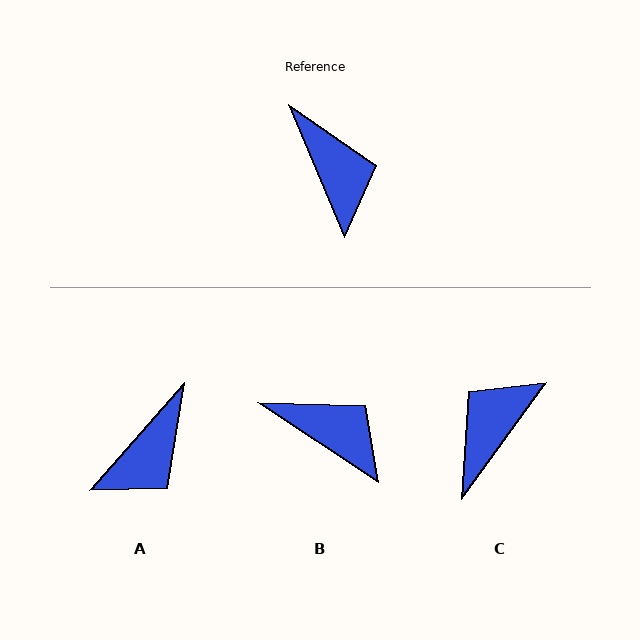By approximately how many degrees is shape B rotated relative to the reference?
Approximately 34 degrees counter-clockwise.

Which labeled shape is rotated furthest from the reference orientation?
C, about 121 degrees away.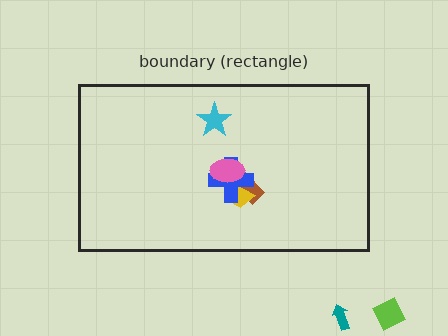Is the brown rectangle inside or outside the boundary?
Inside.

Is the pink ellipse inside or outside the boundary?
Inside.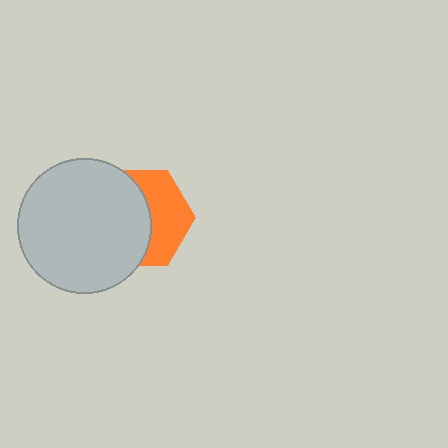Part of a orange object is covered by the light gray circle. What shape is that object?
It is a hexagon.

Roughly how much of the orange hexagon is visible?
A small part of it is visible (roughly 44%).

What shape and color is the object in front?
The object in front is a light gray circle.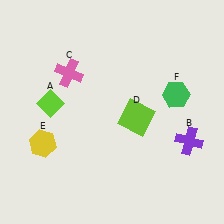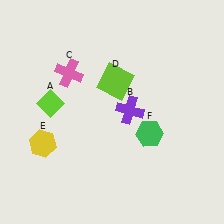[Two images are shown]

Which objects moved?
The objects that moved are: the purple cross (B), the lime square (D), the green hexagon (F).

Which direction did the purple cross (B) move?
The purple cross (B) moved left.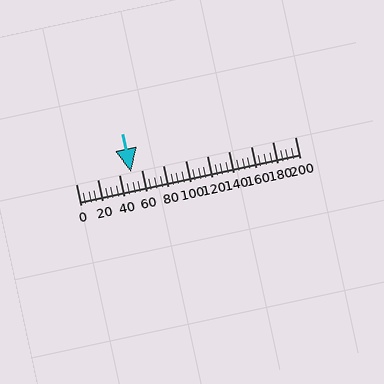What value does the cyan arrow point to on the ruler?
The cyan arrow points to approximately 50.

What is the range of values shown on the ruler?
The ruler shows values from 0 to 200.